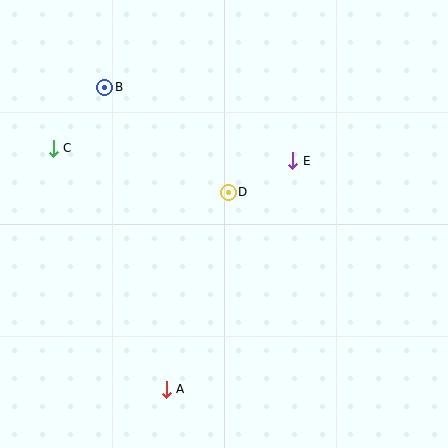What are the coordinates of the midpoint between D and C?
The midpoint between D and C is at (141, 170).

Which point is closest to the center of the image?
Point D at (228, 192) is closest to the center.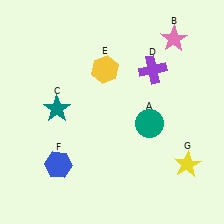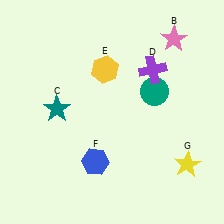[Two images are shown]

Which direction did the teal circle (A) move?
The teal circle (A) moved up.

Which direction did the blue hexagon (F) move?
The blue hexagon (F) moved right.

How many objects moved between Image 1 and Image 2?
2 objects moved between the two images.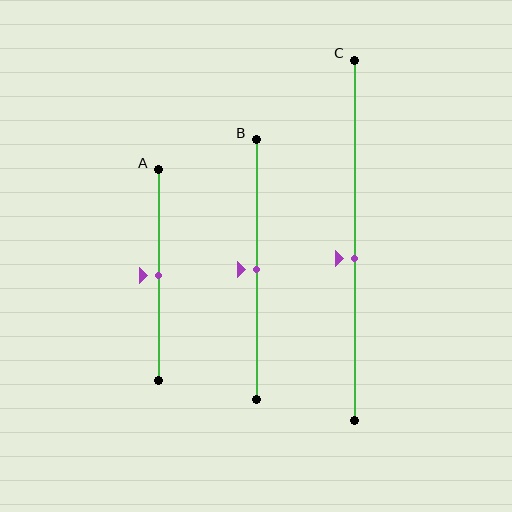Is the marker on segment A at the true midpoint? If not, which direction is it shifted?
Yes, the marker on segment A is at the true midpoint.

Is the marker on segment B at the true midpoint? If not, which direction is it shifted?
Yes, the marker on segment B is at the true midpoint.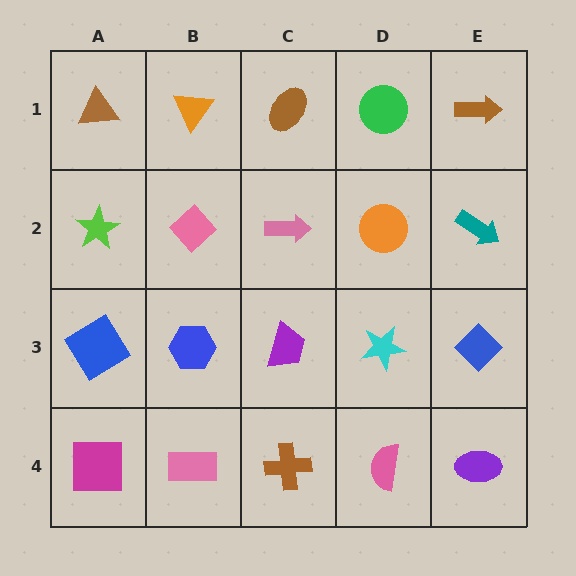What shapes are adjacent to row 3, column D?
An orange circle (row 2, column D), a pink semicircle (row 4, column D), a purple trapezoid (row 3, column C), a blue diamond (row 3, column E).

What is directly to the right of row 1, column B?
A brown ellipse.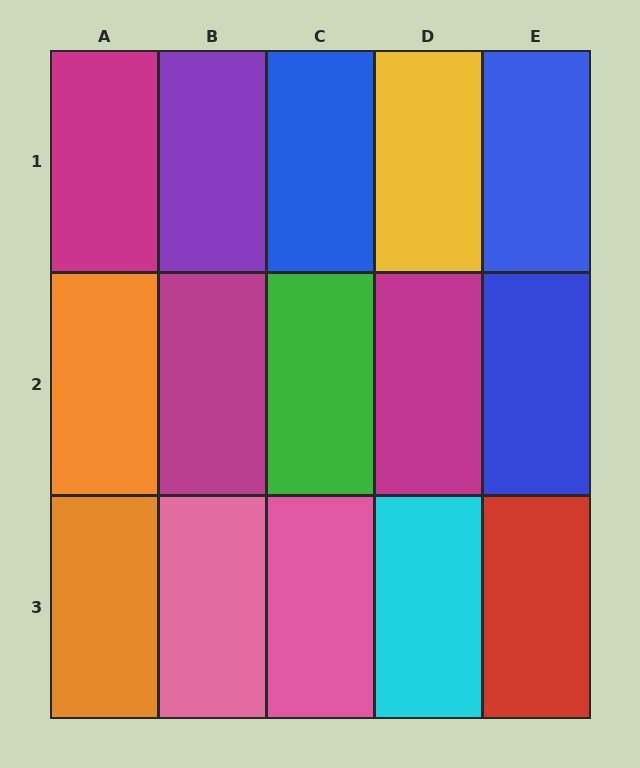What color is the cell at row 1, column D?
Yellow.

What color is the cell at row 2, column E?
Blue.